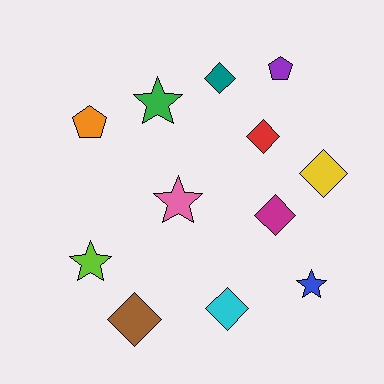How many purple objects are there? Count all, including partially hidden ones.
There is 1 purple object.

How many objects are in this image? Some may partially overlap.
There are 12 objects.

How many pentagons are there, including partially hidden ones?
There are 2 pentagons.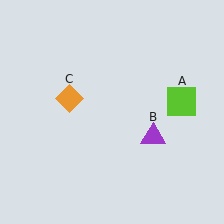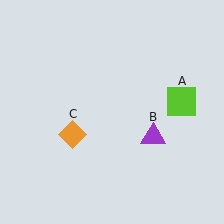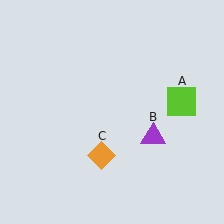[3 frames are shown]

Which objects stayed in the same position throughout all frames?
Lime square (object A) and purple triangle (object B) remained stationary.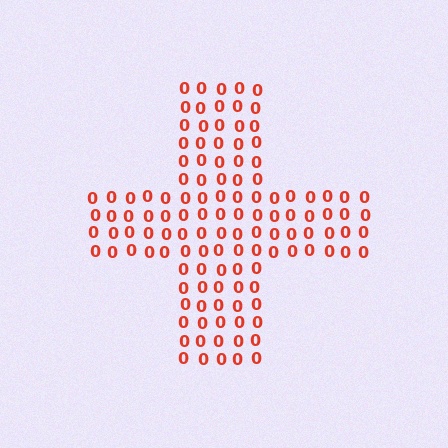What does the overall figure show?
The overall figure shows a cross.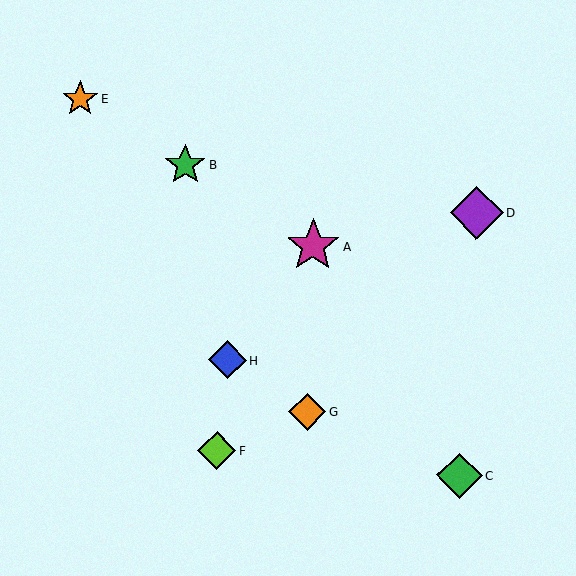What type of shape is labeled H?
Shape H is a blue diamond.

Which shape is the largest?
The magenta star (labeled A) is the largest.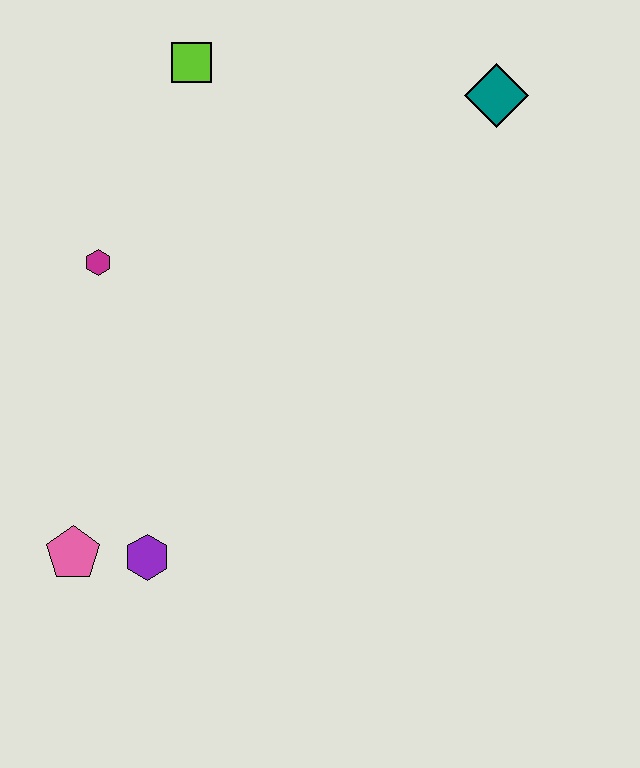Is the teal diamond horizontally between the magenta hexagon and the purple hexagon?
No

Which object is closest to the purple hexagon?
The pink pentagon is closest to the purple hexagon.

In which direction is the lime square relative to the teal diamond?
The lime square is to the left of the teal diamond.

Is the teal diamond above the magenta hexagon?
Yes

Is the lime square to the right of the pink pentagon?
Yes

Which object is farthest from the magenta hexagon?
The teal diamond is farthest from the magenta hexagon.